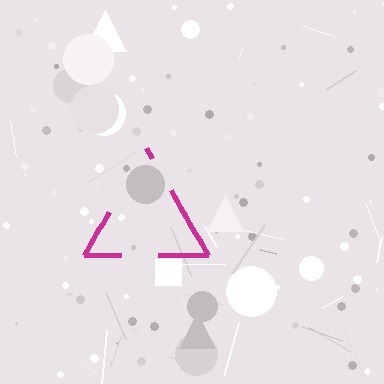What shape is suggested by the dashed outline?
The dashed outline suggests a triangle.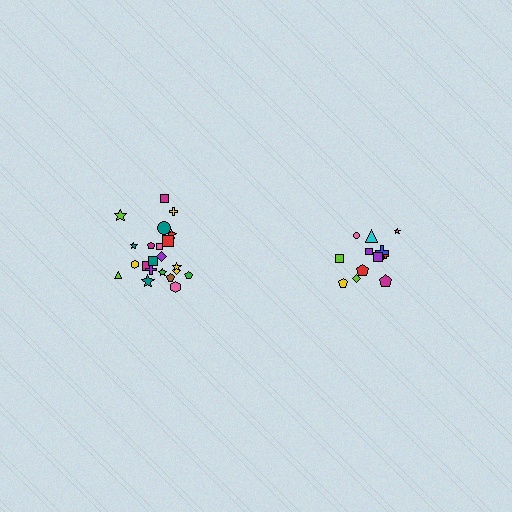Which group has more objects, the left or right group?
The left group.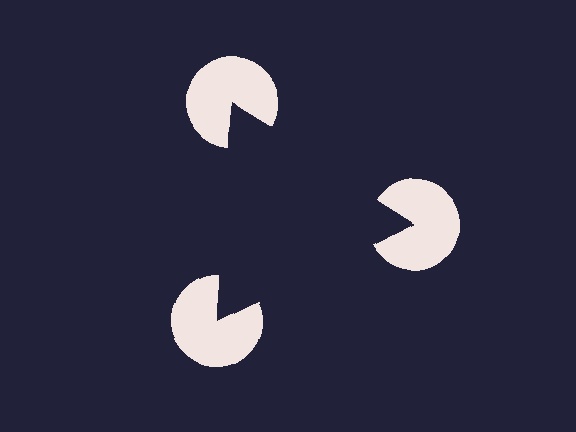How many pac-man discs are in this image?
There are 3 — one at each vertex of the illusory triangle.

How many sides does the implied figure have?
3 sides.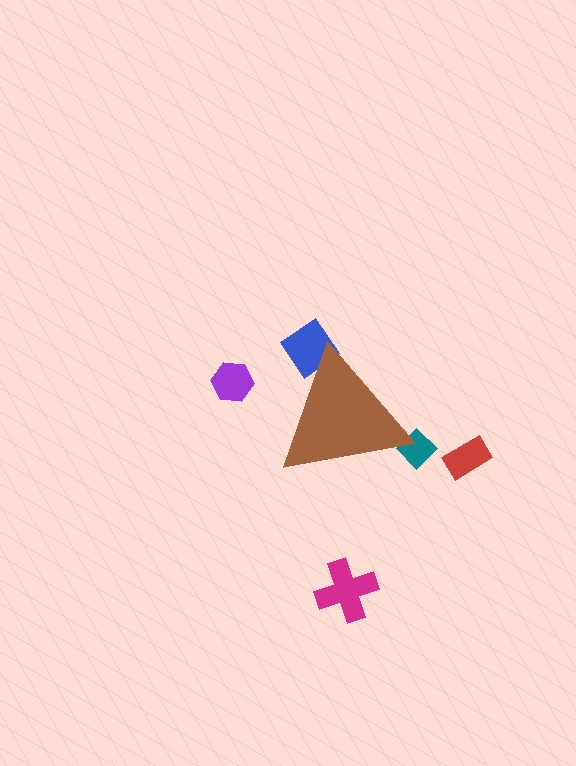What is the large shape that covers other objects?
A brown triangle.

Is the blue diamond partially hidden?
Yes, the blue diamond is partially hidden behind the brown triangle.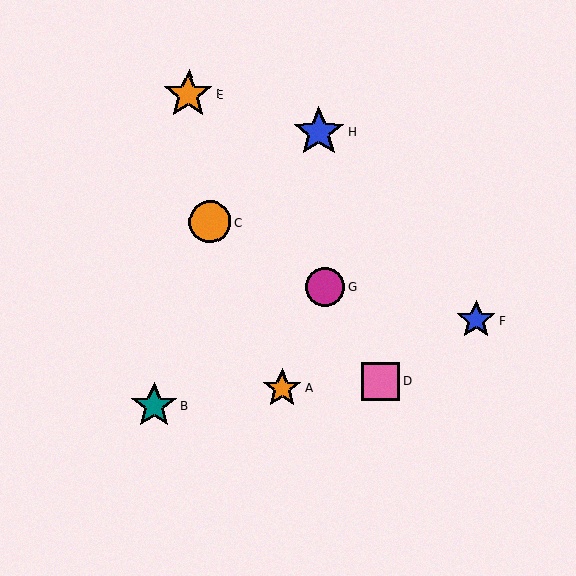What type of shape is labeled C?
Shape C is an orange circle.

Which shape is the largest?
The blue star (labeled H) is the largest.